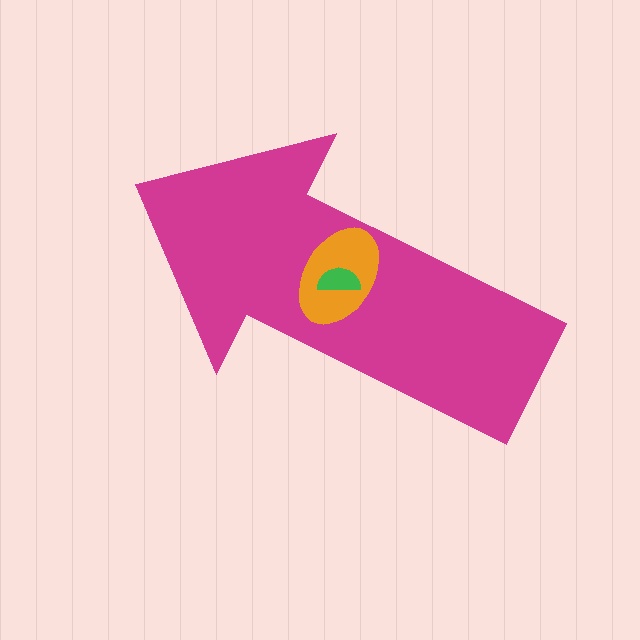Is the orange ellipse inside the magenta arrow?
Yes.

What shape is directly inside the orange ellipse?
The green semicircle.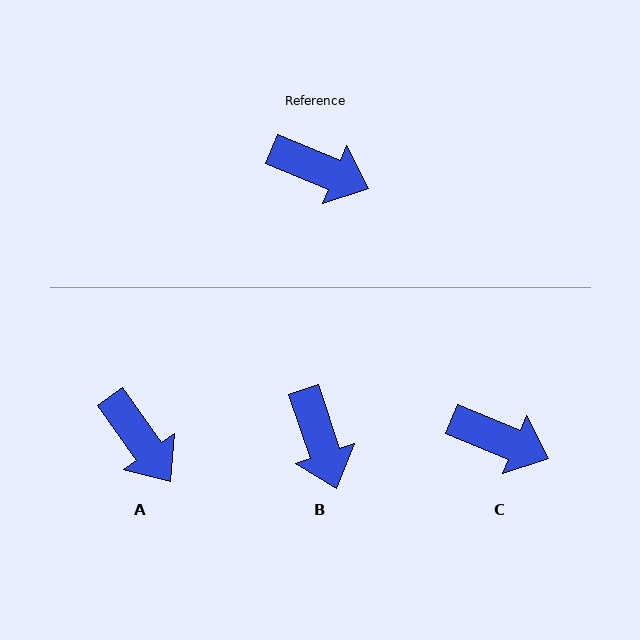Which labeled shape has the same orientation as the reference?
C.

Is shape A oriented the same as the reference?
No, it is off by about 33 degrees.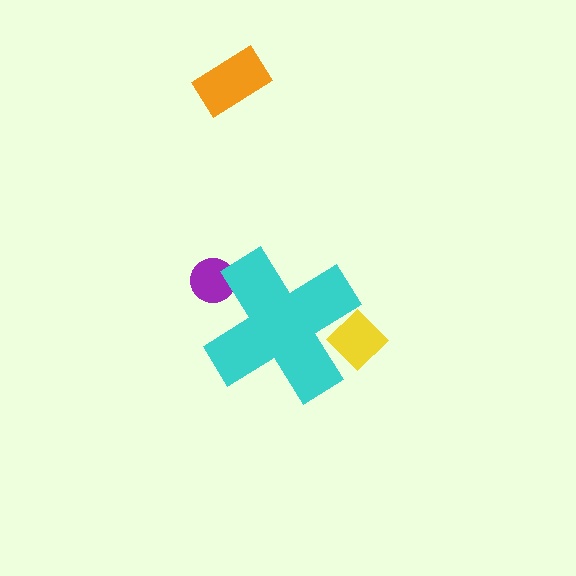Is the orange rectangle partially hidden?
No, the orange rectangle is fully visible.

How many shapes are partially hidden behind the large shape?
2 shapes are partially hidden.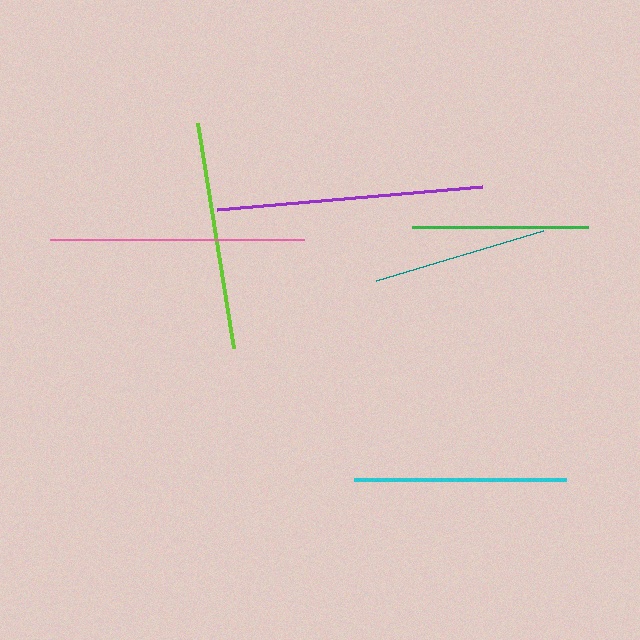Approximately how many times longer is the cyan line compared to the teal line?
The cyan line is approximately 1.2 times the length of the teal line.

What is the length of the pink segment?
The pink segment is approximately 253 pixels long.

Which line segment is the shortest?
The teal line is the shortest at approximately 175 pixels.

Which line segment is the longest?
The purple line is the longest at approximately 266 pixels.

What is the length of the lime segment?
The lime segment is approximately 228 pixels long.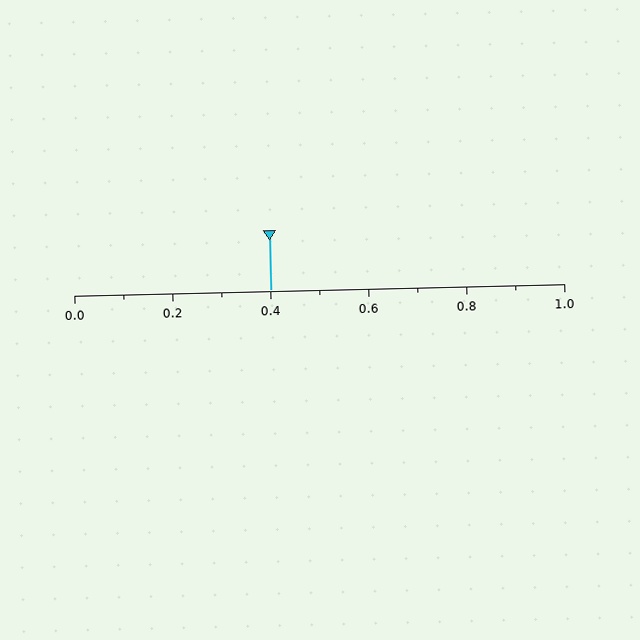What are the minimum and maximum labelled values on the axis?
The axis runs from 0.0 to 1.0.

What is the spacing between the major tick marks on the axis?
The major ticks are spaced 0.2 apart.